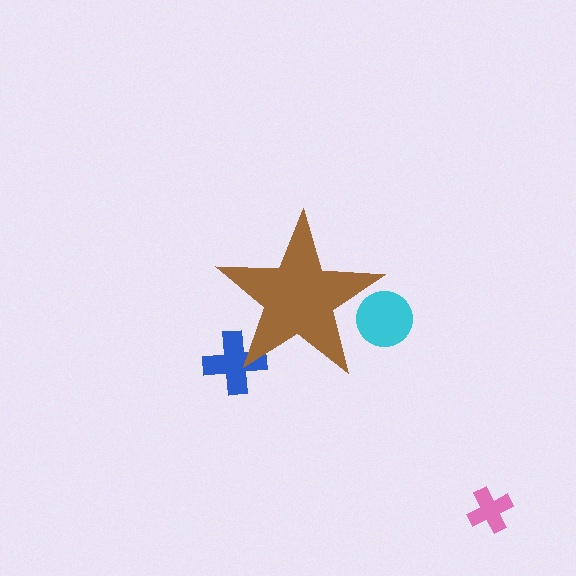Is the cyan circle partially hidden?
Yes, the cyan circle is partially hidden behind the brown star.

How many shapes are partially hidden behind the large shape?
2 shapes are partially hidden.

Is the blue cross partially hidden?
Yes, the blue cross is partially hidden behind the brown star.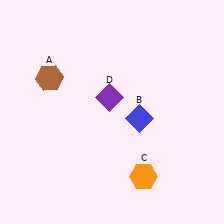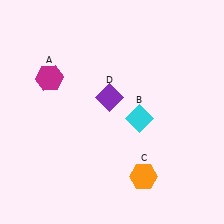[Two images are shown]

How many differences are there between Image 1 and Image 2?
There are 2 differences between the two images.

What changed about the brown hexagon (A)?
In Image 1, A is brown. In Image 2, it changed to magenta.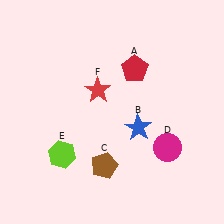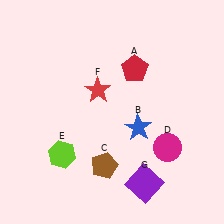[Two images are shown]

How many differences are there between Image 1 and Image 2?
There is 1 difference between the two images.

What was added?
A purple square (G) was added in Image 2.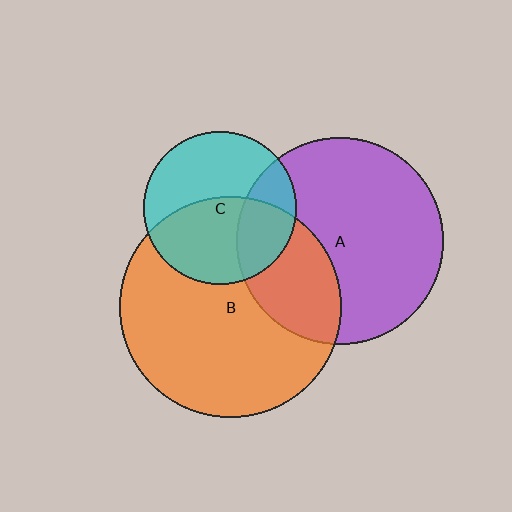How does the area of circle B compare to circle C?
Approximately 2.1 times.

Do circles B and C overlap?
Yes.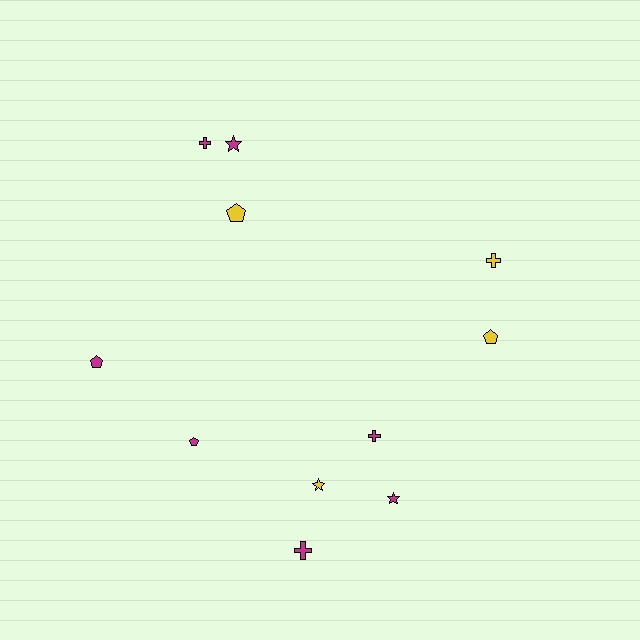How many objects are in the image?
There are 11 objects.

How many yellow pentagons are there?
There are 2 yellow pentagons.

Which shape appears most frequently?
Cross, with 4 objects.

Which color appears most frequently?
Magenta, with 7 objects.